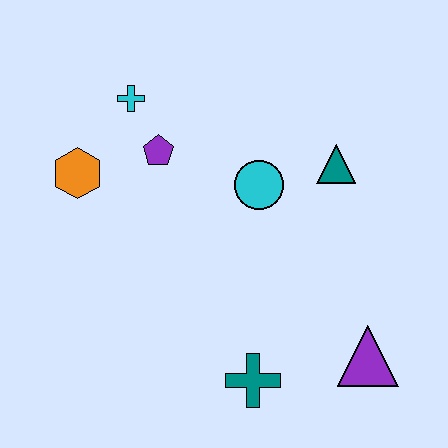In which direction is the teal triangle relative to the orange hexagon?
The teal triangle is to the right of the orange hexagon.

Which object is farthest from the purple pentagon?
The purple triangle is farthest from the purple pentagon.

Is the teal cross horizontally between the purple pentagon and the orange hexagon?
No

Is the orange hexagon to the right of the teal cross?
No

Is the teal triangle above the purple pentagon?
No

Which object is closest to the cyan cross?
The purple pentagon is closest to the cyan cross.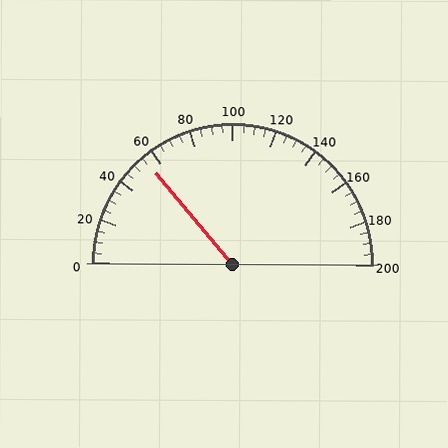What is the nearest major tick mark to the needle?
The nearest major tick mark is 60.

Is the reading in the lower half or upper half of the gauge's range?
The reading is in the lower half of the range (0 to 200).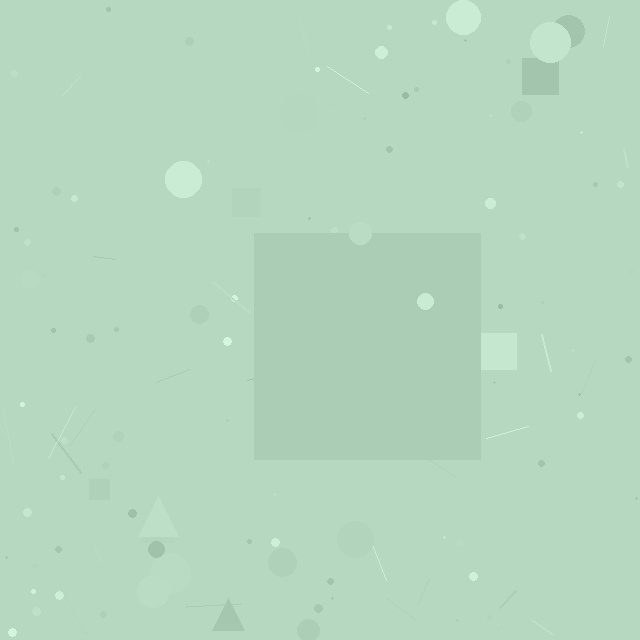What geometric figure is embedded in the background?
A square is embedded in the background.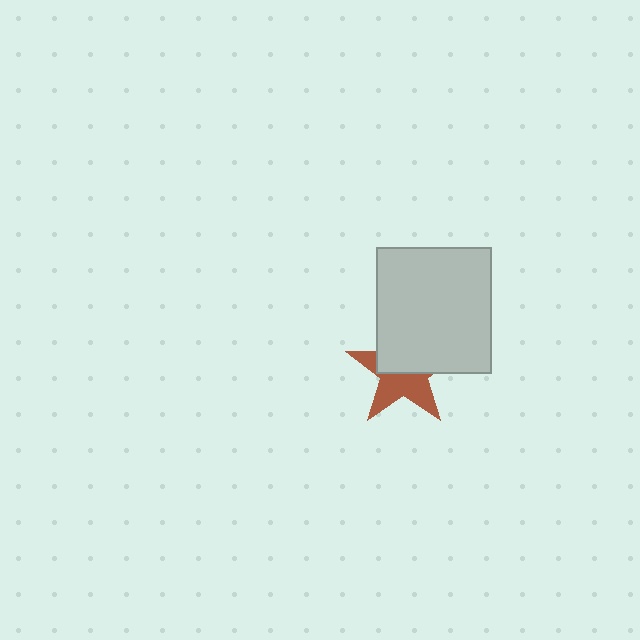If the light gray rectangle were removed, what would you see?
You would see the complete brown star.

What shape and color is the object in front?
The object in front is a light gray rectangle.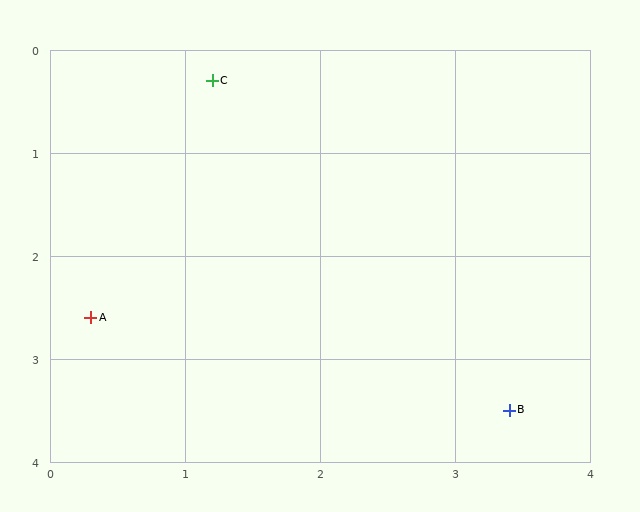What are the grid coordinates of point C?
Point C is at approximately (1.2, 0.3).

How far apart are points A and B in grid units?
Points A and B are about 3.2 grid units apart.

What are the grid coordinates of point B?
Point B is at approximately (3.4, 3.5).